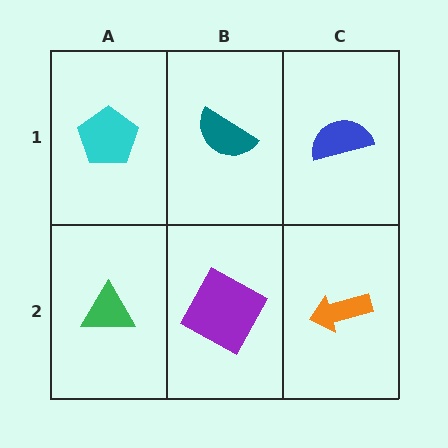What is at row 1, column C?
A blue semicircle.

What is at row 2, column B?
A purple square.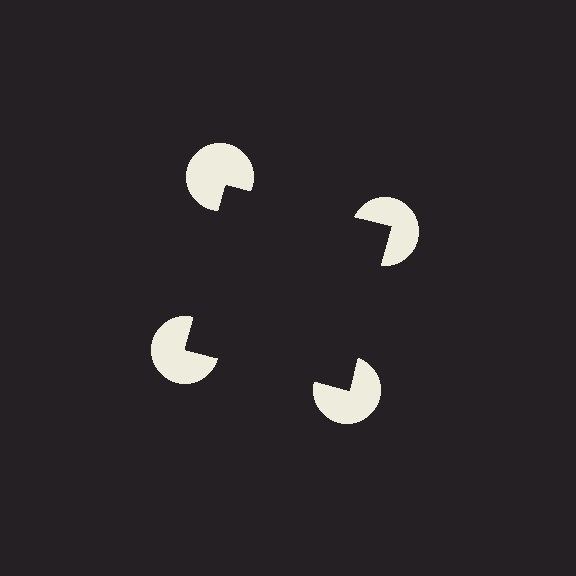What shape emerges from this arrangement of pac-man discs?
An illusory square — its edges are inferred from the aligned wedge cuts in the pac-man discs, not physically drawn.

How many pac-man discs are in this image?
There are 4 — one at each vertex of the illusory square.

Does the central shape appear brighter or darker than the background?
It typically appears slightly darker than the background, even though no actual brightness change is drawn.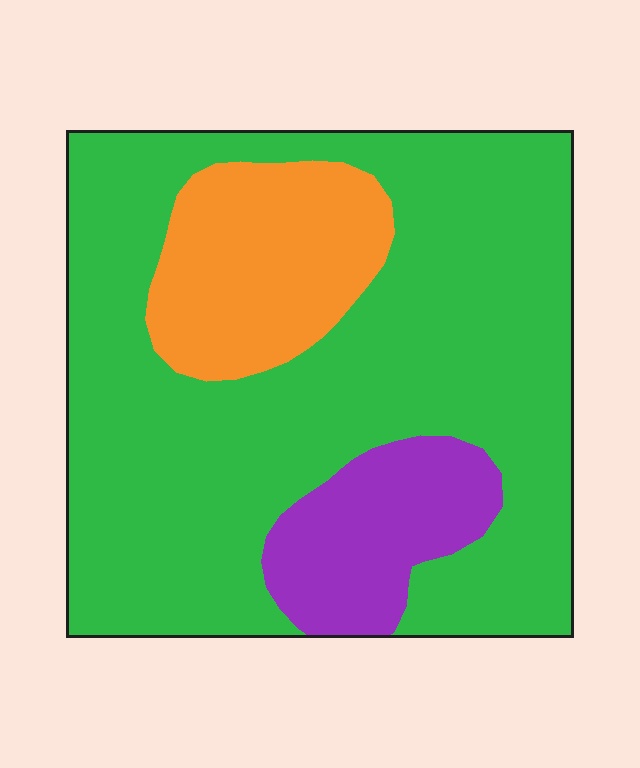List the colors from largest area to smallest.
From largest to smallest: green, orange, purple.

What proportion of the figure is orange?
Orange covers roughly 15% of the figure.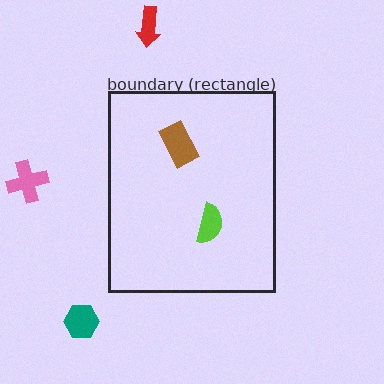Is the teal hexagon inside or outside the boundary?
Outside.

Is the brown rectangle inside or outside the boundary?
Inside.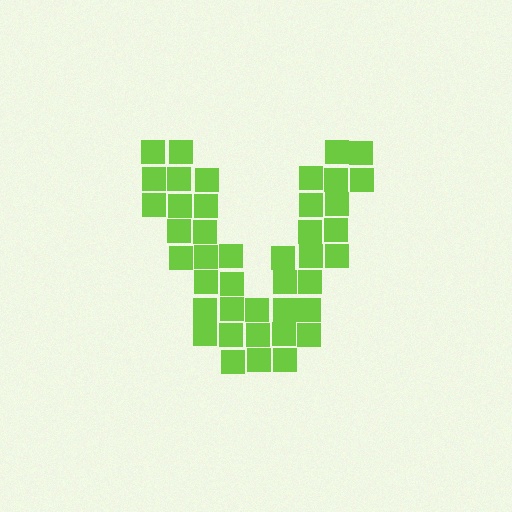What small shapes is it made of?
It is made of small squares.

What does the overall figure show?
The overall figure shows the letter V.